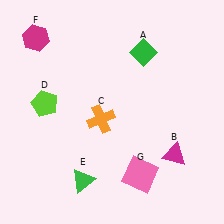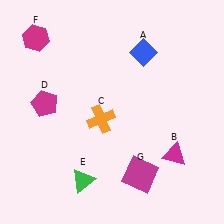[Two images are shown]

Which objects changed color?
A changed from green to blue. D changed from lime to magenta. G changed from pink to magenta.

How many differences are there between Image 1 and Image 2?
There are 3 differences between the two images.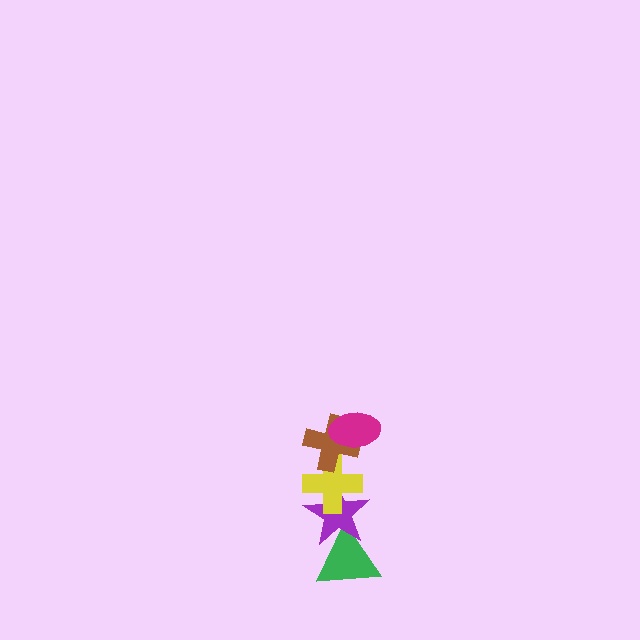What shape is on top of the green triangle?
The purple star is on top of the green triangle.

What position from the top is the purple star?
The purple star is 4th from the top.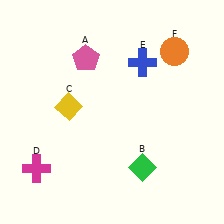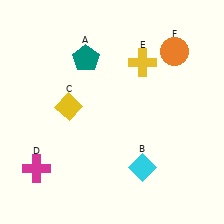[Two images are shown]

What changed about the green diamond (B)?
In Image 1, B is green. In Image 2, it changed to cyan.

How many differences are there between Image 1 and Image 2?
There are 3 differences between the two images.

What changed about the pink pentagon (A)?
In Image 1, A is pink. In Image 2, it changed to teal.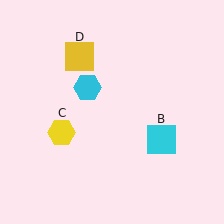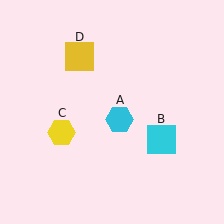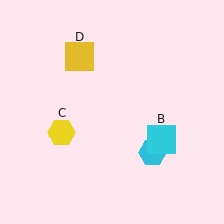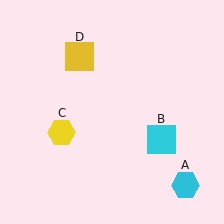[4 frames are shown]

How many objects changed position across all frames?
1 object changed position: cyan hexagon (object A).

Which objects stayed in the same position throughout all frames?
Cyan square (object B) and yellow hexagon (object C) and yellow square (object D) remained stationary.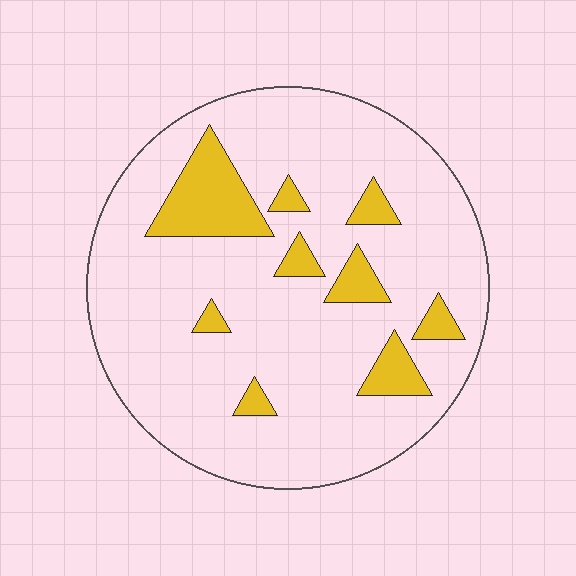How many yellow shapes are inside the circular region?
9.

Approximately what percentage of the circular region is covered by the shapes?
Approximately 15%.